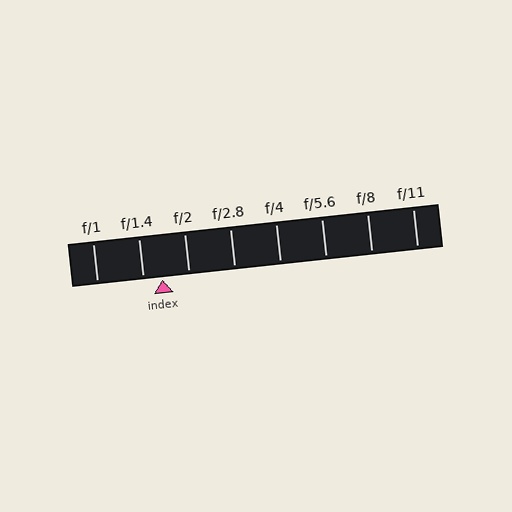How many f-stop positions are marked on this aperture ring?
There are 8 f-stop positions marked.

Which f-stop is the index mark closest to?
The index mark is closest to f/1.4.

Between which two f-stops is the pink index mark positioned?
The index mark is between f/1.4 and f/2.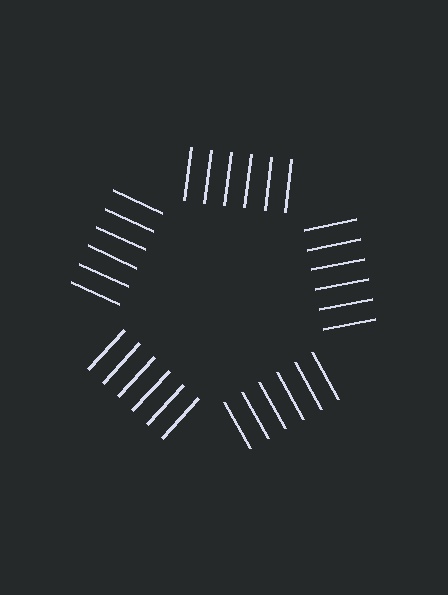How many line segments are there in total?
30 — 6 along each of the 5 edges.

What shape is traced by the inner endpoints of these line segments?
An illusory pentagon — the line segments terminate on its edges but no continuous stroke is drawn.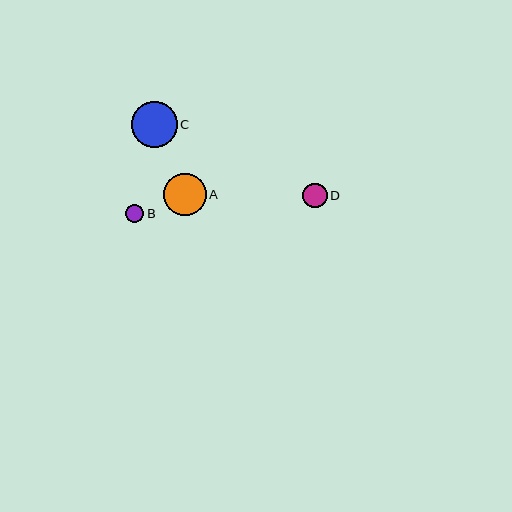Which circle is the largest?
Circle C is the largest with a size of approximately 46 pixels.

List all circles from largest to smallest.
From largest to smallest: C, A, D, B.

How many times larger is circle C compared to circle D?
Circle C is approximately 1.8 times the size of circle D.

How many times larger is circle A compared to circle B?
Circle A is approximately 2.4 times the size of circle B.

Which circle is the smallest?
Circle B is the smallest with a size of approximately 18 pixels.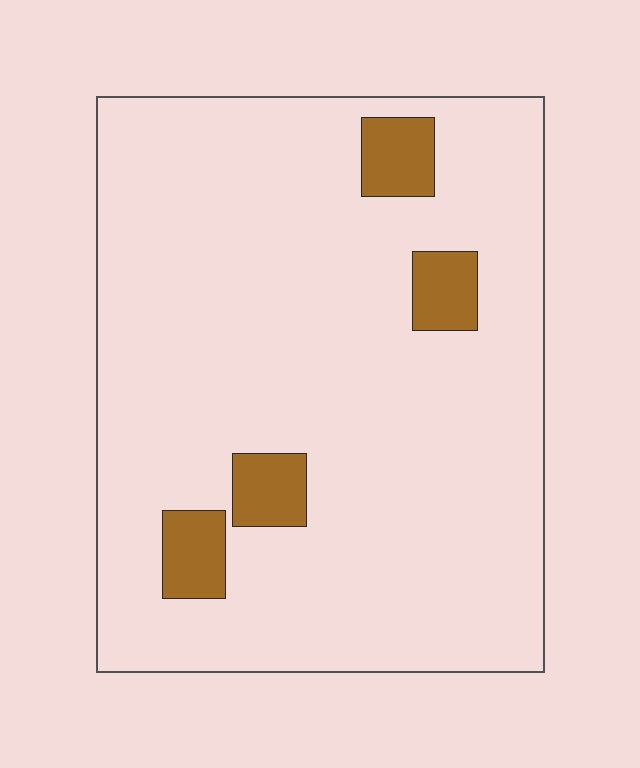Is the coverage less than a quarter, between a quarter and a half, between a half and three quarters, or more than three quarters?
Less than a quarter.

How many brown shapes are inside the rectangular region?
4.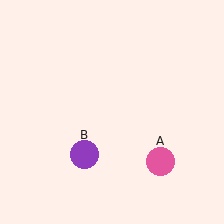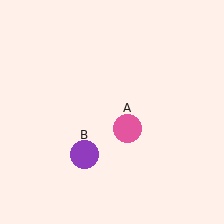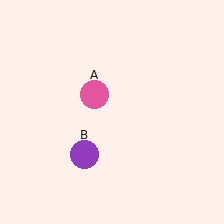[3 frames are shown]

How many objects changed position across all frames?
1 object changed position: pink circle (object A).